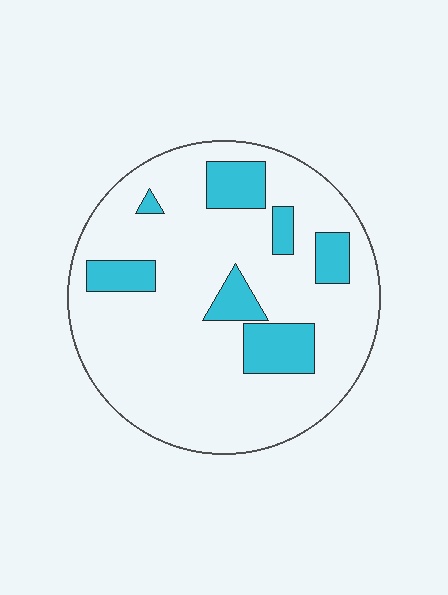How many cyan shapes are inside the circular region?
7.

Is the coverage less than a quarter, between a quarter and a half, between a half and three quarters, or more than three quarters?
Less than a quarter.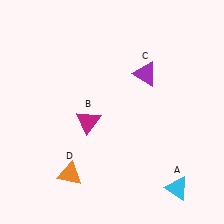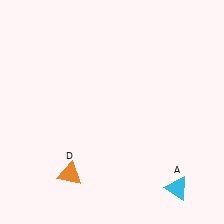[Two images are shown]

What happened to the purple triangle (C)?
The purple triangle (C) was removed in Image 2. It was in the top-right area of Image 1.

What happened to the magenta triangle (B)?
The magenta triangle (B) was removed in Image 2. It was in the bottom-left area of Image 1.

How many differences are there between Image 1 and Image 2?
There are 2 differences between the two images.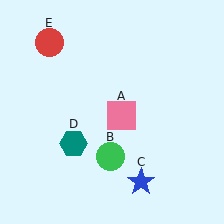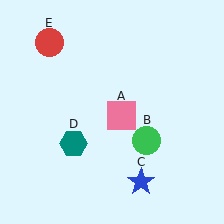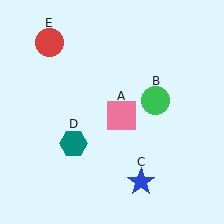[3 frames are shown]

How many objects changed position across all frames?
1 object changed position: green circle (object B).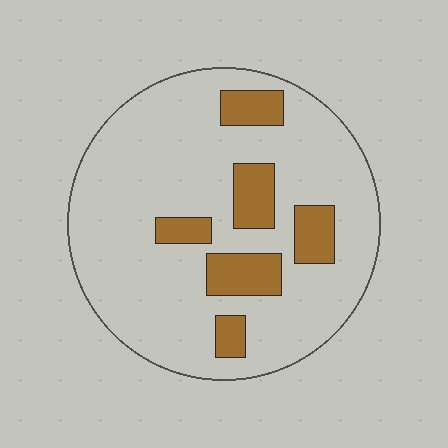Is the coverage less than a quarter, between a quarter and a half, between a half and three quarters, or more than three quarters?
Less than a quarter.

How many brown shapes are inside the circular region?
6.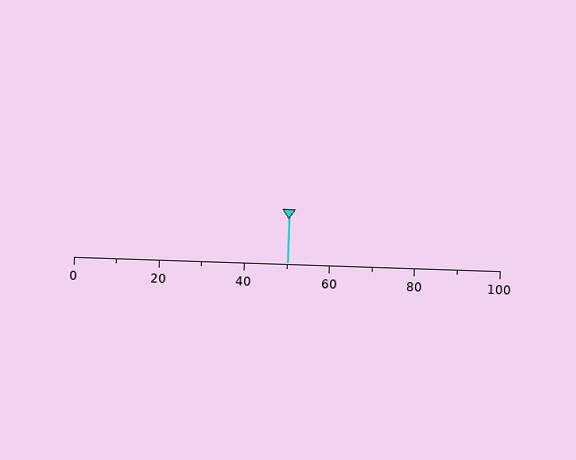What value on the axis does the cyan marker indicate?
The marker indicates approximately 50.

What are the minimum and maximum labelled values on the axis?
The axis runs from 0 to 100.